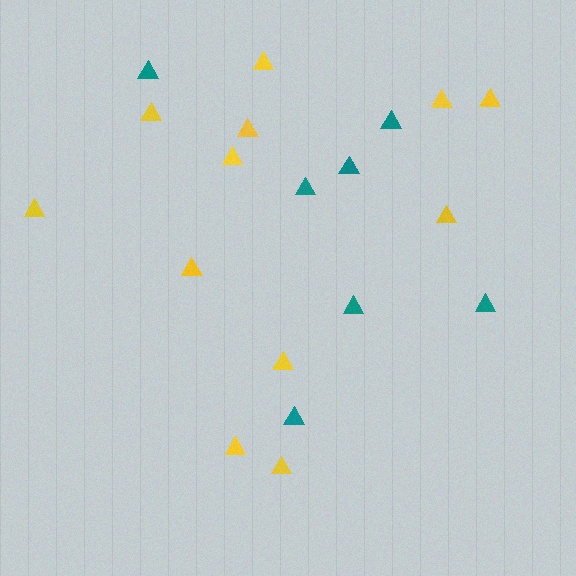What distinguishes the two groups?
There are 2 groups: one group of teal triangles (7) and one group of yellow triangles (12).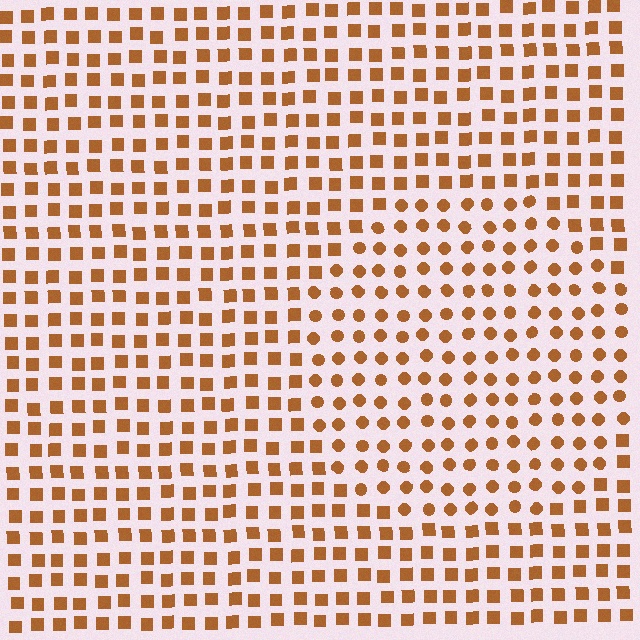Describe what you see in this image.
The image is filled with small brown elements arranged in a uniform grid. A circle-shaped region contains circles, while the surrounding area contains squares. The boundary is defined purely by the change in element shape.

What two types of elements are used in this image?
The image uses circles inside the circle region and squares outside it.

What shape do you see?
I see a circle.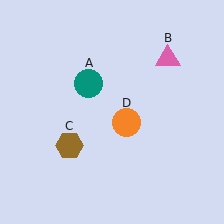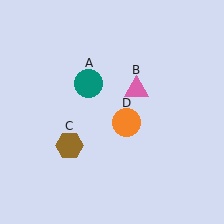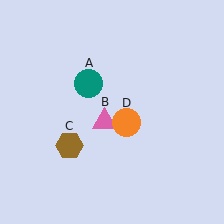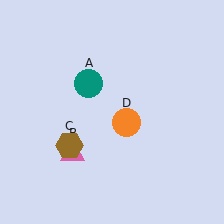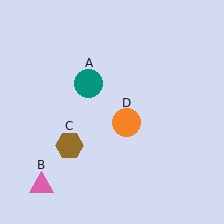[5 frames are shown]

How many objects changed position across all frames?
1 object changed position: pink triangle (object B).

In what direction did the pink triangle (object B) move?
The pink triangle (object B) moved down and to the left.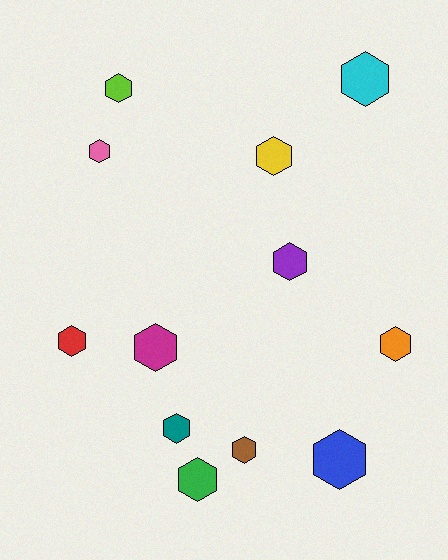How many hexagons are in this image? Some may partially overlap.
There are 12 hexagons.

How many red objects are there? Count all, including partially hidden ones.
There is 1 red object.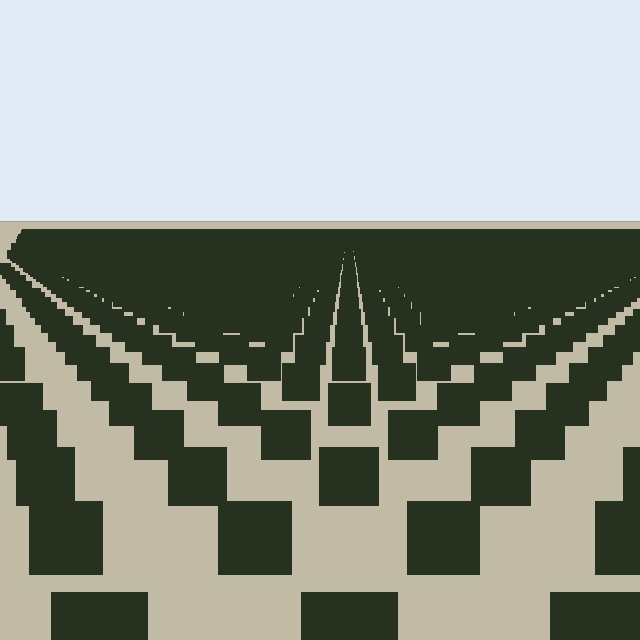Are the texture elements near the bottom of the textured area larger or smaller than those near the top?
Larger. Near the bottom, elements are closer to the viewer and appear at a bigger on-screen size.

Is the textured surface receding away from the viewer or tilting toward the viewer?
The surface is receding away from the viewer. Texture elements get smaller and denser toward the top.